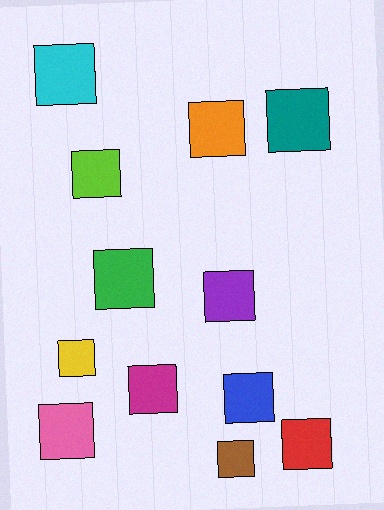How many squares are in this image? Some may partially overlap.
There are 12 squares.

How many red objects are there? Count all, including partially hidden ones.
There is 1 red object.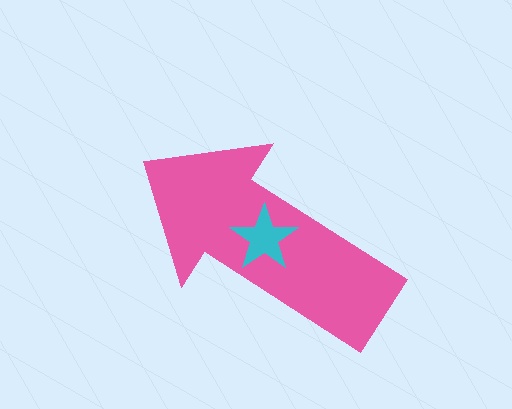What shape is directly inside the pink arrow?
The cyan star.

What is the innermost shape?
The cyan star.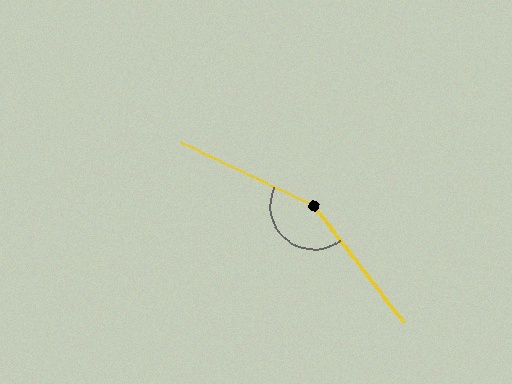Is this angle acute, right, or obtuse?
It is obtuse.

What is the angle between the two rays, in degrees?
Approximately 153 degrees.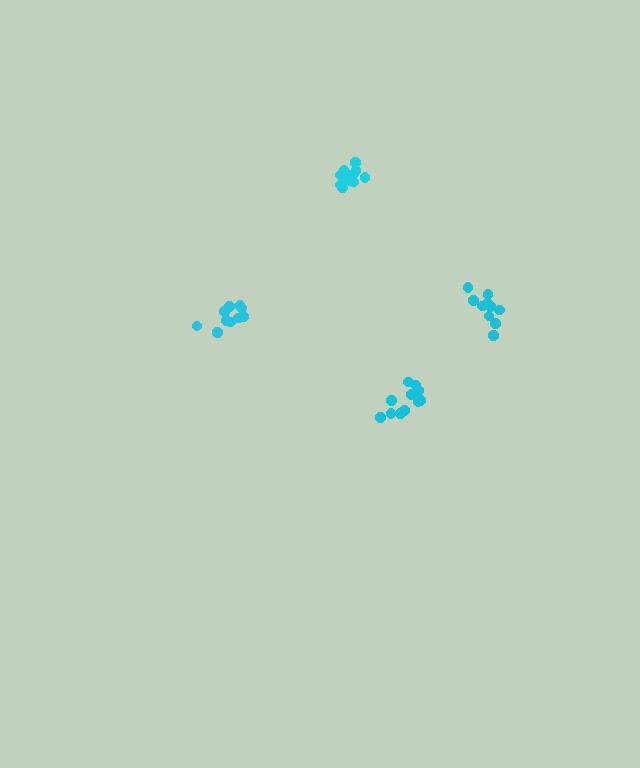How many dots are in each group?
Group 1: 10 dots, Group 2: 10 dots, Group 3: 12 dots, Group 4: 13 dots (45 total).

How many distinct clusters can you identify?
There are 4 distinct clusters.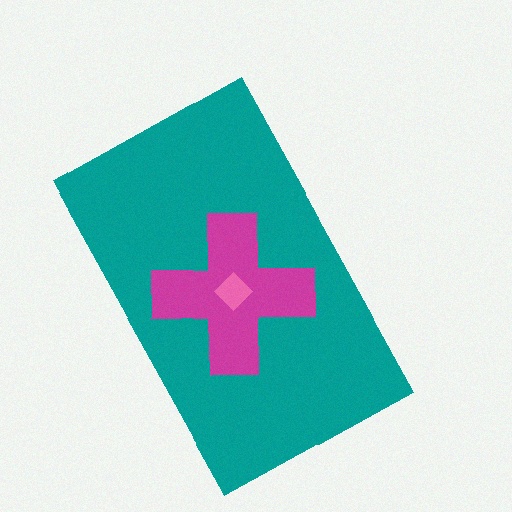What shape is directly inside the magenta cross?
The pink diamond.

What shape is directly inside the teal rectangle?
The magenta cross.